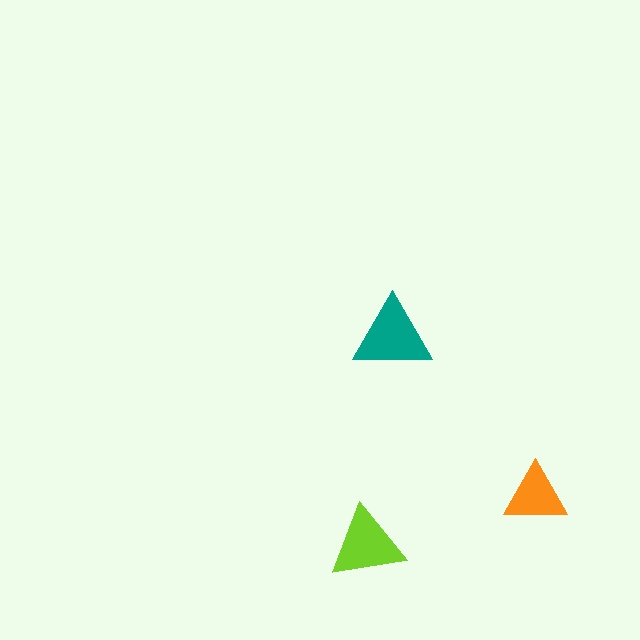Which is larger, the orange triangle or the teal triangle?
The teal one.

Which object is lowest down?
The lime triangle is bottommost.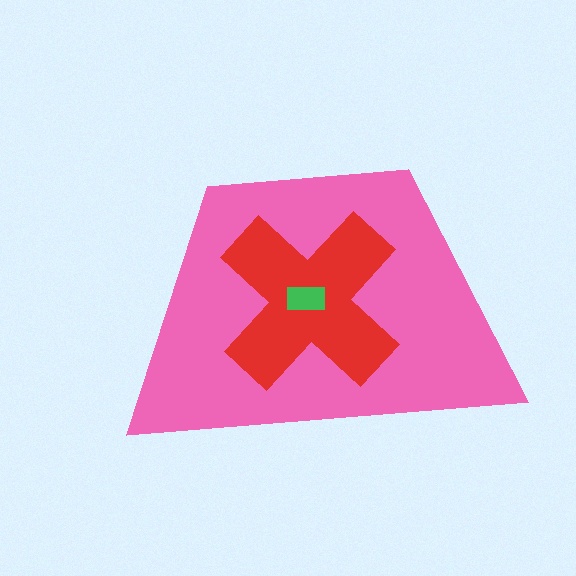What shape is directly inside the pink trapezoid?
The red cross.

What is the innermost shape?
The green rectangle.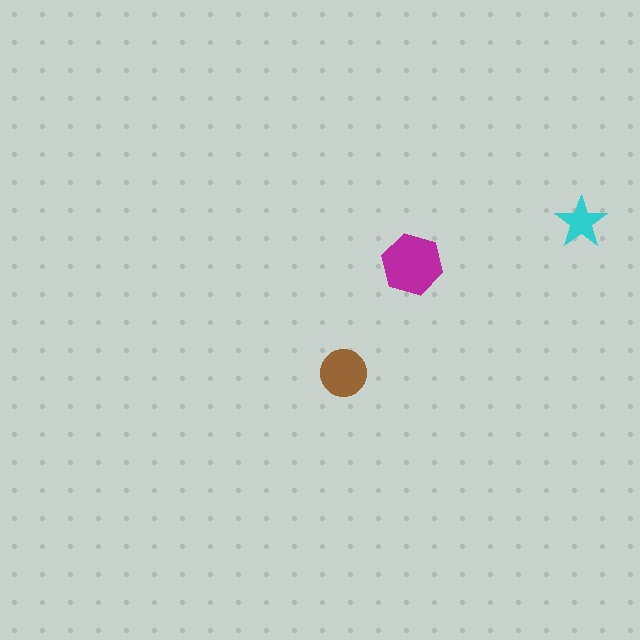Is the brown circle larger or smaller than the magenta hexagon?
Smaller.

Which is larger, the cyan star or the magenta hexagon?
The magenta hexagon.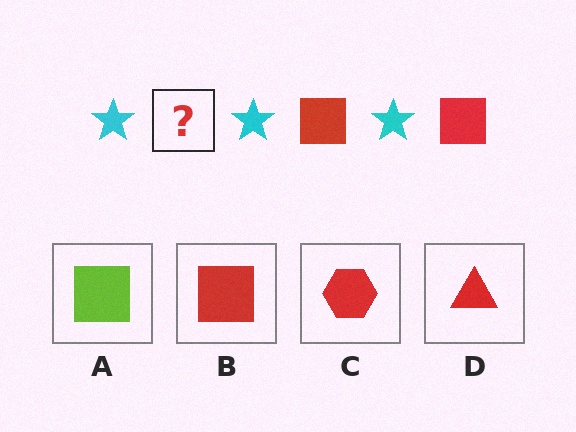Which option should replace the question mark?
Option B.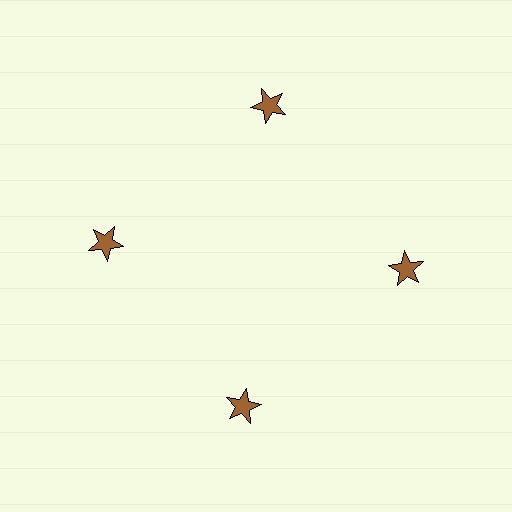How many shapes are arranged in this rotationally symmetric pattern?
There are 4 shapes, arranged in 4 groups of 1.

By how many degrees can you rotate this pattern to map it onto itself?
The pattern maps onto itself every 90 degrees of rotation.